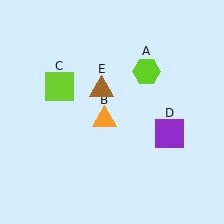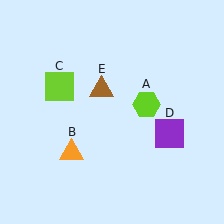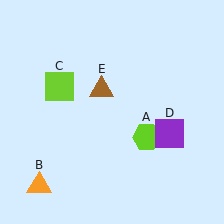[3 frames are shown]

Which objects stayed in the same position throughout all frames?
Lime square (object C) and purple square (object D) and brown triangle (object E) remained stationary.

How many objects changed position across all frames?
2 objects changed position: lime hexagon (object A), orange triangle (object B).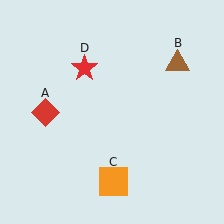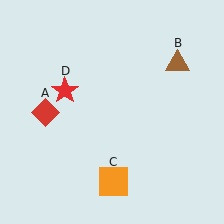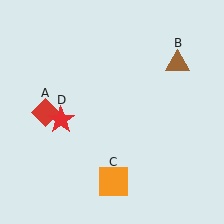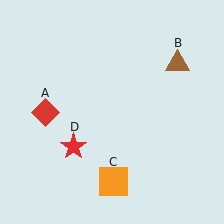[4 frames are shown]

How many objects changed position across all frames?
1 object changed position: red star (object D).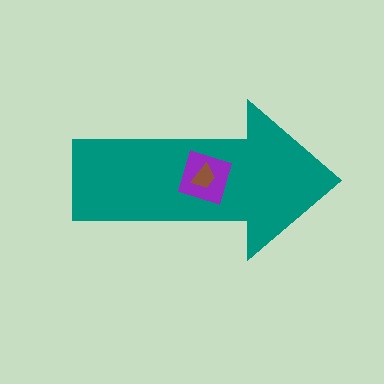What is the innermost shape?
The brown trapezoid.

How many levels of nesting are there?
3.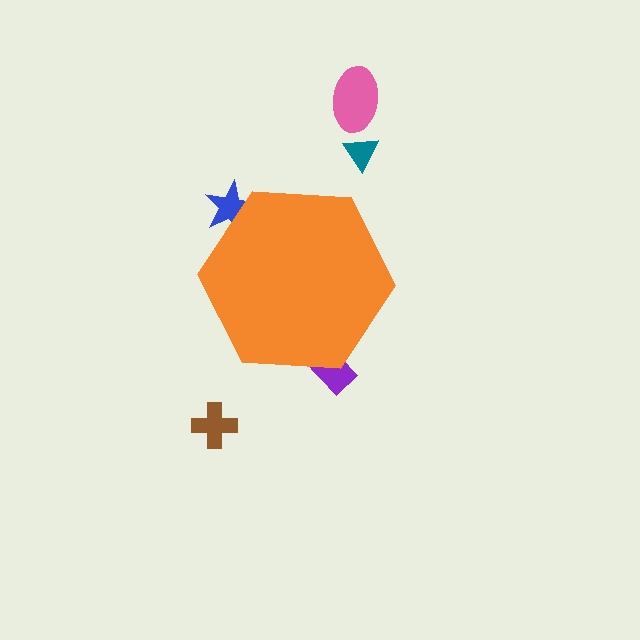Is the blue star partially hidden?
Yes, the blue star is partially hidden behind the orange hexagon.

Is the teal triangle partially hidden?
No, the teal triangle is fully visible.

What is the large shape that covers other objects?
An orange hexagon.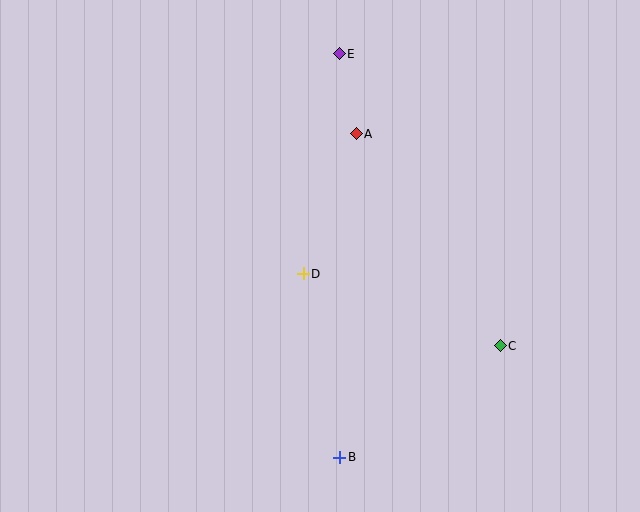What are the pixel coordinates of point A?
Point A is at (356, 134).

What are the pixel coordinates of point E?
Point E is at (339, 54).